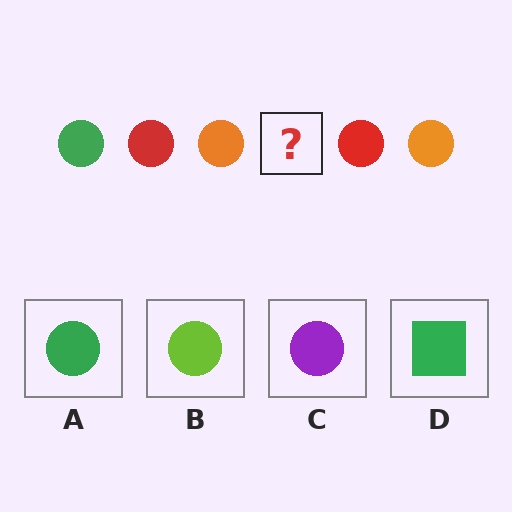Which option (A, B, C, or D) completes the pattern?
A.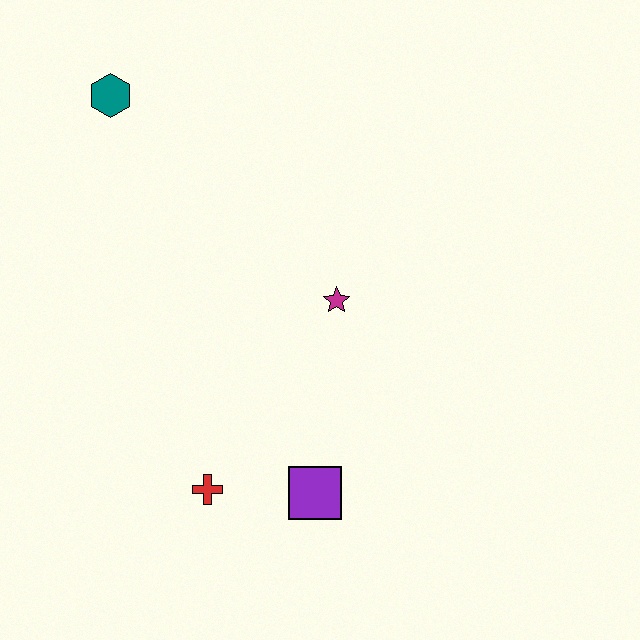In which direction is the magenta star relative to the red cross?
The magenta star is above the red cross.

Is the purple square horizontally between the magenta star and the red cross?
Yes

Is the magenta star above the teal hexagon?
No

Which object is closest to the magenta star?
The purple square is closest to the magenta star.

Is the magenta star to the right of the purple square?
Yes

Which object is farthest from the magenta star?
The teal hexagon is farthest from the magenta star.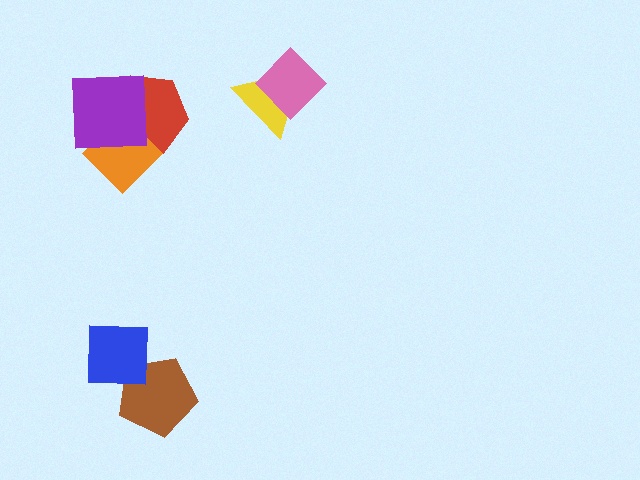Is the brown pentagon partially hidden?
Yes, it is partially covered by another shape.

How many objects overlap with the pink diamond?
1 object overlaps with the pink diamond.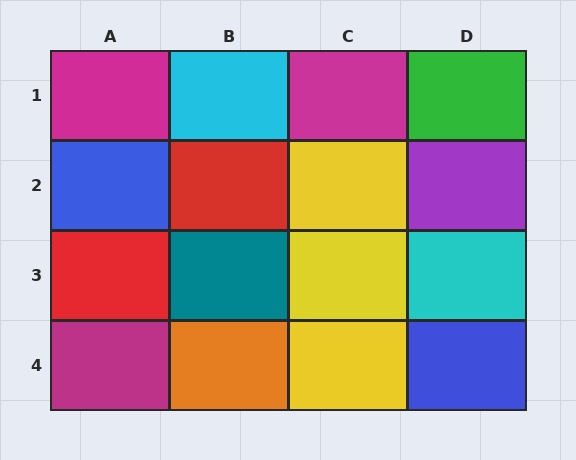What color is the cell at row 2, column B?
Red.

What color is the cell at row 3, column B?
Teal.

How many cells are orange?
1 cell is orange.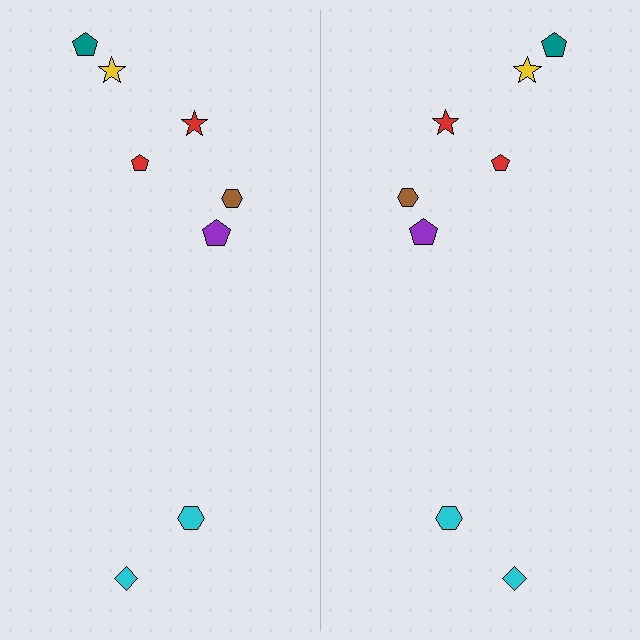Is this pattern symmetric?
Yes, this pattern has bilateral (reflection) symmetry.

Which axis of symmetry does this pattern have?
The pattern has a vertical axis of symmetry running through the center of the image.